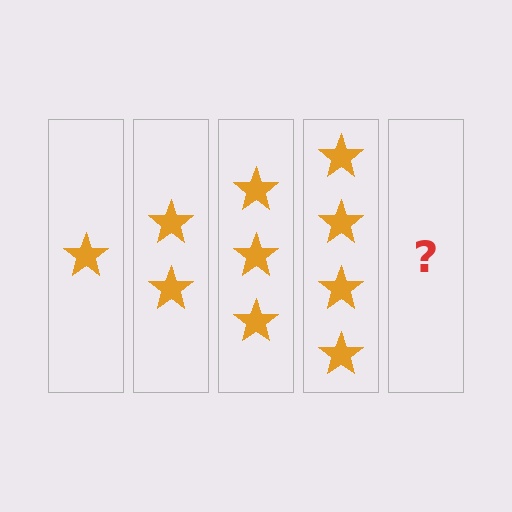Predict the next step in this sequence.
The next step is 5 stars.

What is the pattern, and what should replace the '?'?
The pattern is that each step adds one more star. The '?' should be 5 stars.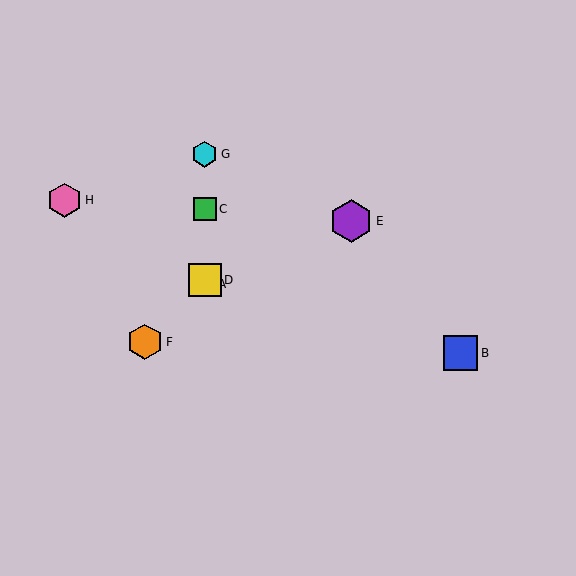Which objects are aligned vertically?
Objects A, C, D, G are aligned vertically.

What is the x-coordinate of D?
Object D is at x≈205.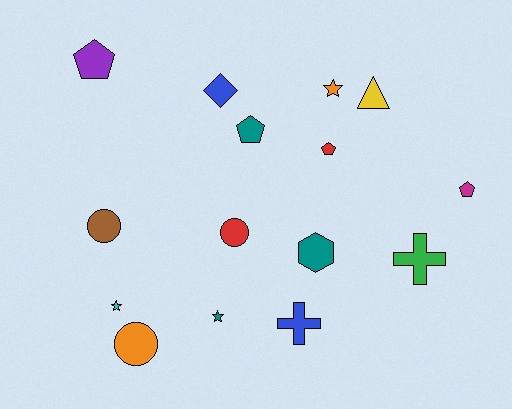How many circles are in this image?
There are 3 circles.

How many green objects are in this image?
There is 1 green object.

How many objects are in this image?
There are 15 objects.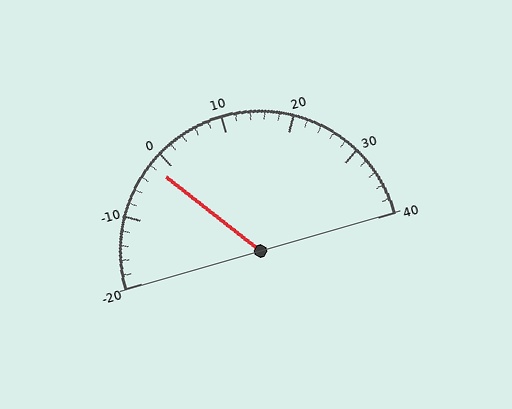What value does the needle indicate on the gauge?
The needle indicates approximately -2.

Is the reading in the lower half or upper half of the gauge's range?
The reading is in the lower half of the range (-20 to 40).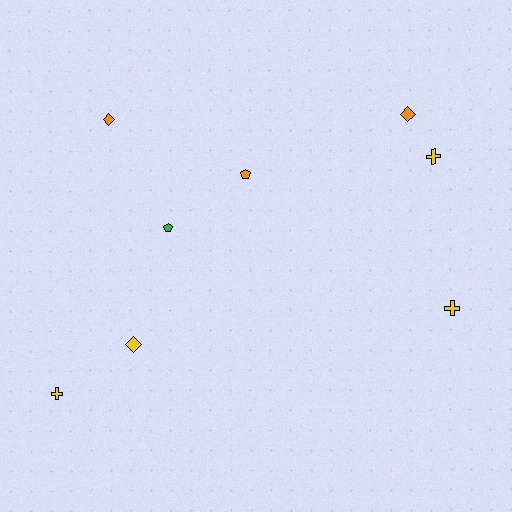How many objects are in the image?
There are 8 objects.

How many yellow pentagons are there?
There are no yellow pentagons.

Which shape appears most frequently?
Cross, with 3 objects.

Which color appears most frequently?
Yellow, with 4 objects.